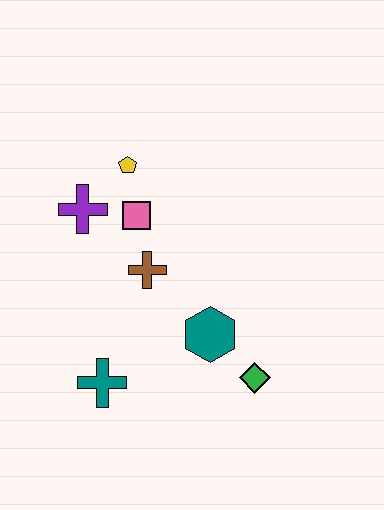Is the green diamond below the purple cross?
Yes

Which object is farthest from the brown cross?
The green diamond is farthest from the brown cross.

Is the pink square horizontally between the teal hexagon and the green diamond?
No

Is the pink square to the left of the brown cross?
Yes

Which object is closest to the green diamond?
The teal hexagon is closest to the green diamond.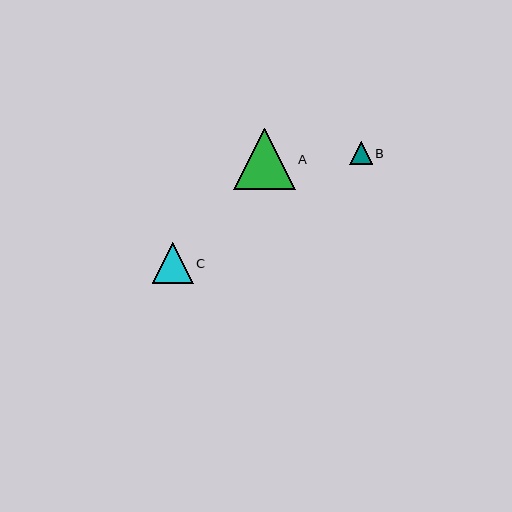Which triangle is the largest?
Triangle A is the largest with a size of approximately 61 pixels.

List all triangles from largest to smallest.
From largest to smallest: A, C, B.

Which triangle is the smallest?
Triangle B is the smallest with a size of approximately 22 pixels.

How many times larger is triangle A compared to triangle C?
Triangle A is approximately 1.5 times the size of triangle C.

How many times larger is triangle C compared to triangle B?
Triangle C is approximately 1.8 times the size of triangle B.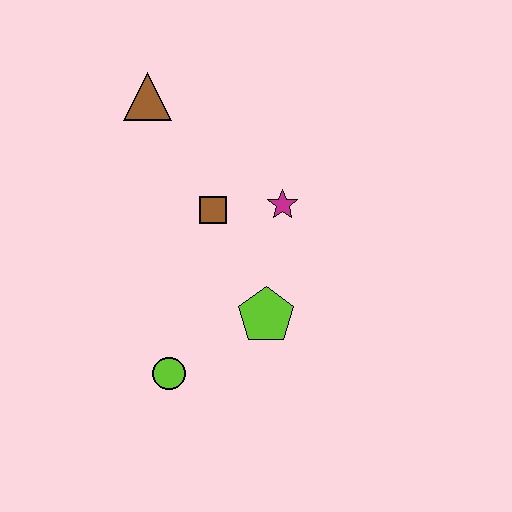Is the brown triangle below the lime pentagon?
No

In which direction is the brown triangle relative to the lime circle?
The brown triangle is above the lime circle.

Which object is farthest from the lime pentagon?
The brown triangle is farthest from the lime pentagon.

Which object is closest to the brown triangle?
The brown square is closest to the brown triangle.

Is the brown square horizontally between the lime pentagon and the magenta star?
No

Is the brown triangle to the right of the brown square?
No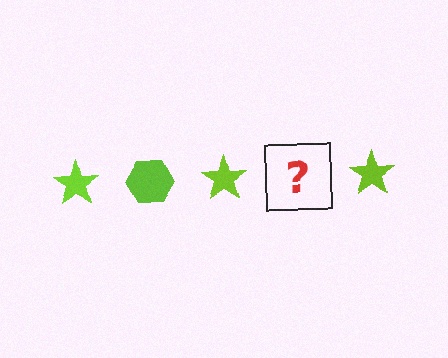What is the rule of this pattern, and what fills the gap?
The rule is that the pattern cycles through star, hexagon shapes in lime. The gap should be filled with a lime hexagon.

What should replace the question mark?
The question mark should be replaced with a lime hexagon.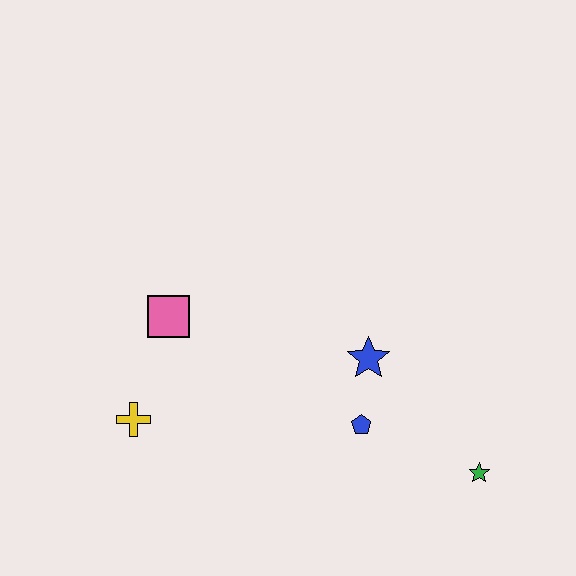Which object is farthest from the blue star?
The yellow cross is farthest from the blue star.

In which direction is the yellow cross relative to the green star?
The yellow cross is to the left of the green star.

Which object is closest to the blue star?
The blue pentagon is closest to the blue star.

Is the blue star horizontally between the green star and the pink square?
Yes